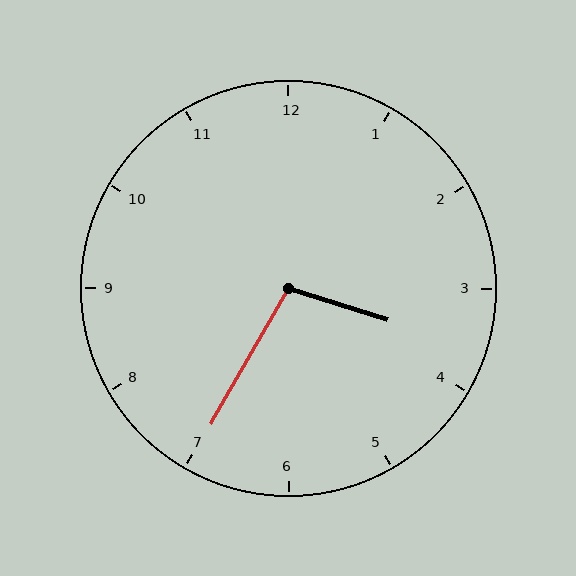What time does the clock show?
3:35.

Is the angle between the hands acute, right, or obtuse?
It is obtuse.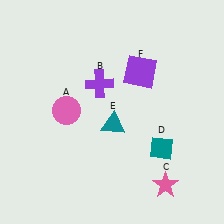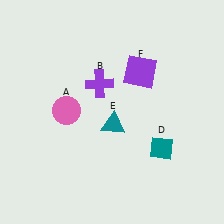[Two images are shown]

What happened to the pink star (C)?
The pink star (C) was removed in Image 2. It was in the bottom-right area of Image 1.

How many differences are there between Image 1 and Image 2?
There is 1 difference between the two images.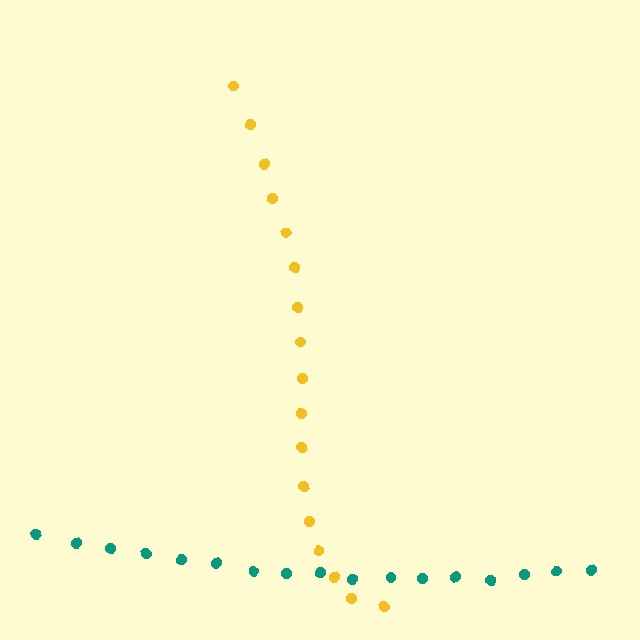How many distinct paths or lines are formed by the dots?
There are 2 distinct paths.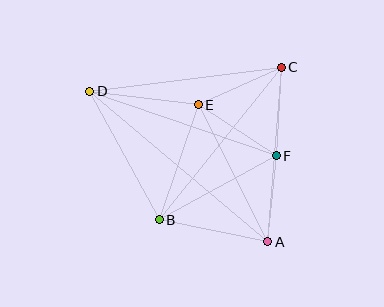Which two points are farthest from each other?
Points A and D are farthest from each other.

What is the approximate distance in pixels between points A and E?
The distance between A and E is approximately 154 pixels.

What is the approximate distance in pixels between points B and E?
The distance between B and E is approximately 121 pixels.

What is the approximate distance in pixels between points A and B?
The distance between A and B is approximately 111 pixels.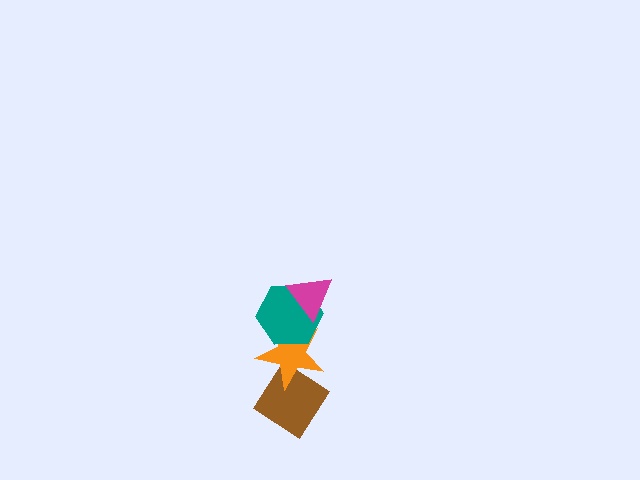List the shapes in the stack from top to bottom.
From top to bottom: the magenta triangle, the teal hexagon, the orange star, the brown diamond.